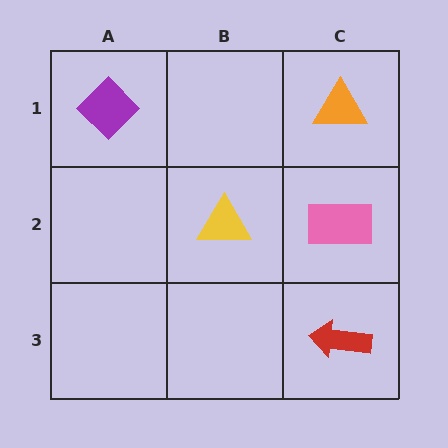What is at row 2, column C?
A pink rectangle.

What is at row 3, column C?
A red arrow.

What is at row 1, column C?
An orange triangle.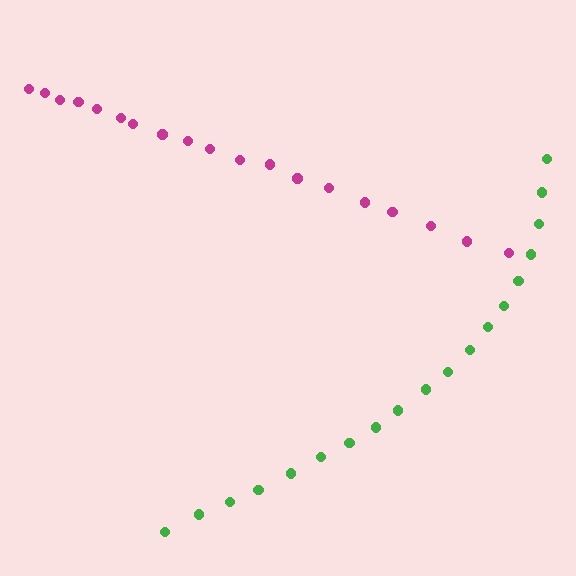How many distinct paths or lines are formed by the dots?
There are 2 distinct paths.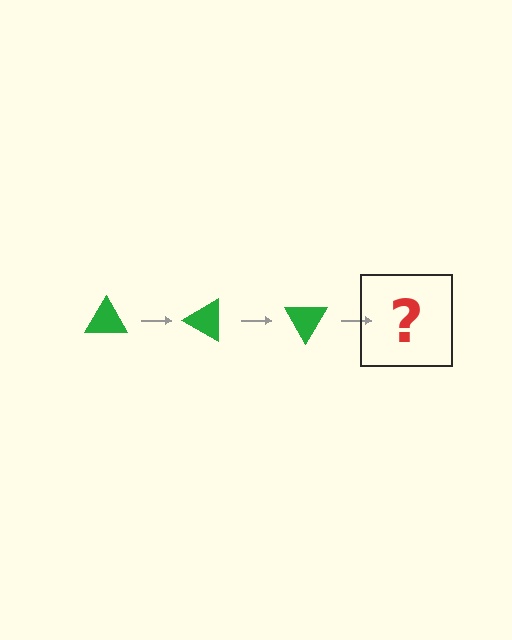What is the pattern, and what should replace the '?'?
The pattern is that the triangle rotates 30 degrees each step. The '?' should be a green triangle rotated 90 degrees.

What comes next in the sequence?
The next element should be a green triangle rotated 90 degrees.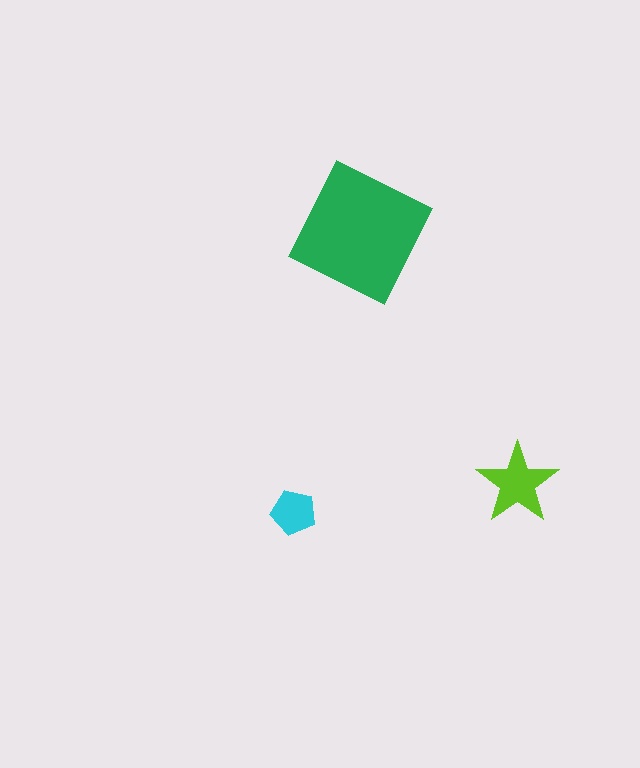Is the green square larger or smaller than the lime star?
Larger.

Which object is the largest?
The green square.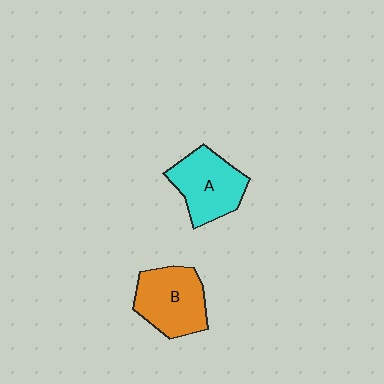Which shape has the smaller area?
Shape A (cyan).